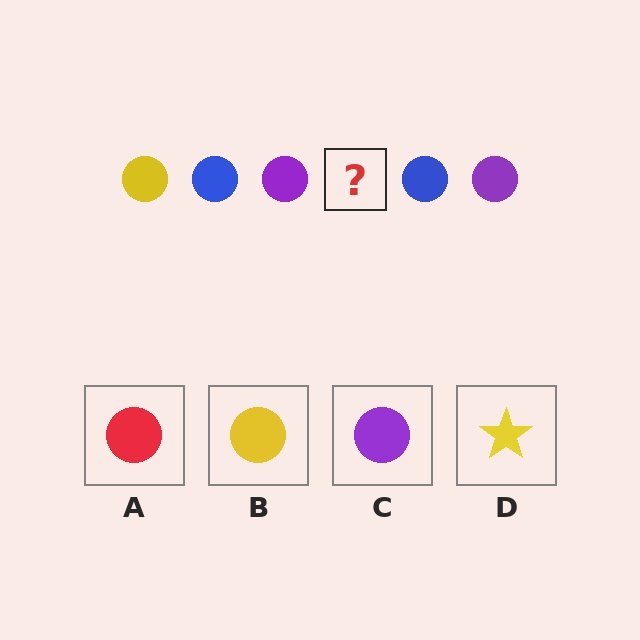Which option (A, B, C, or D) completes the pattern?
B.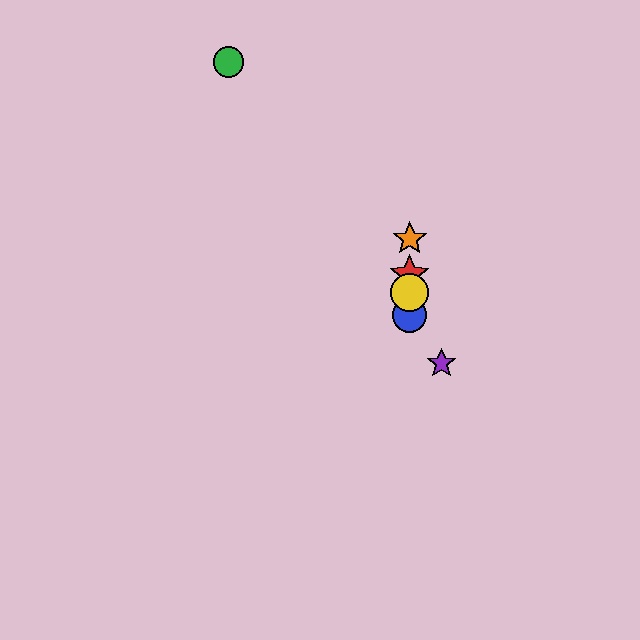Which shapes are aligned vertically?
The red star, the blue circle, the yellow circle, the orange star are aligned vertically.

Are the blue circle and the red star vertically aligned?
Yes, both are at x≈410.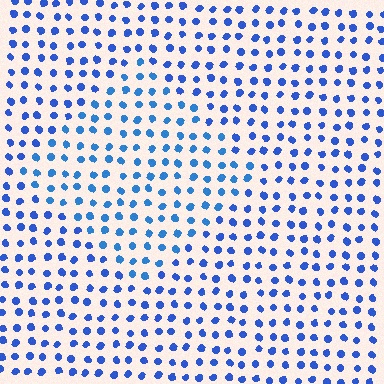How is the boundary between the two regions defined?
The boundary is defined purely by a slight shift in hue (about 16 degrees). Spacing, size, and orientation are identical on both sides.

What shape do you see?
I see a diamond.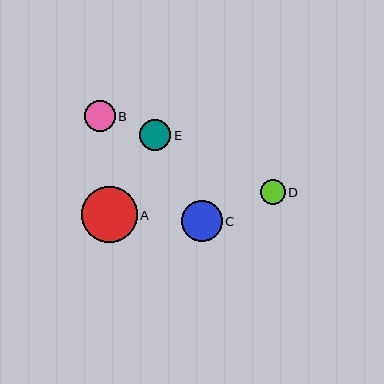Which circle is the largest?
Circle A is the largest with a size of approximately 55 pixels.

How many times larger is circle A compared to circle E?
Circle A is approximately 1.8 times the size of circle E.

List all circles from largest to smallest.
From largest to smallest: A, C, E, B, D.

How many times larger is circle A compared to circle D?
Circle A is approximately 2.2 times the size of circle D.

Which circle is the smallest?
Circle D is the smallest with a size of approximately 25 pixels.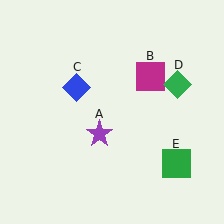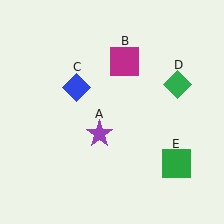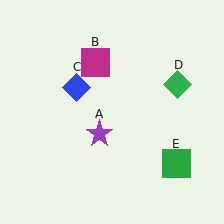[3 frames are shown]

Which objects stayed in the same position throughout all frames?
Purple star (object A) and blue diamond (object C) and green diamond (object D) and green square (object E) remained stationary.